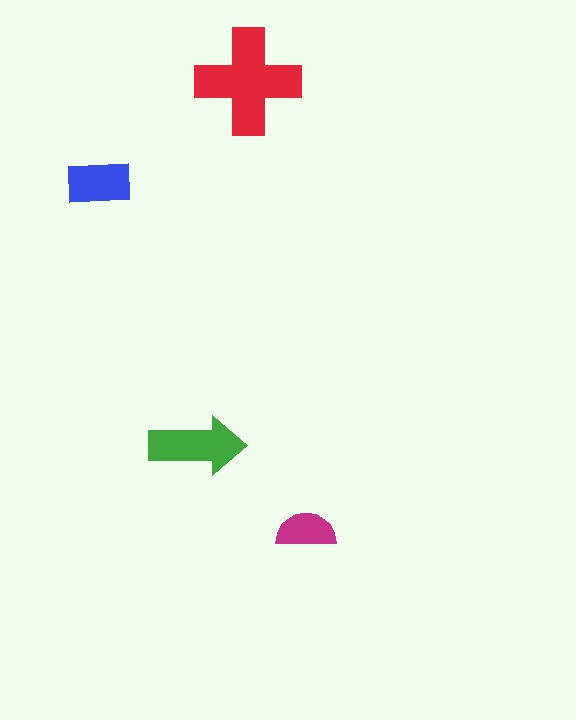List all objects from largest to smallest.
The red cross, the green arrow, the blue rectangle, the magenta semicircle.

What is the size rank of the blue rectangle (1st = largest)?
3rd.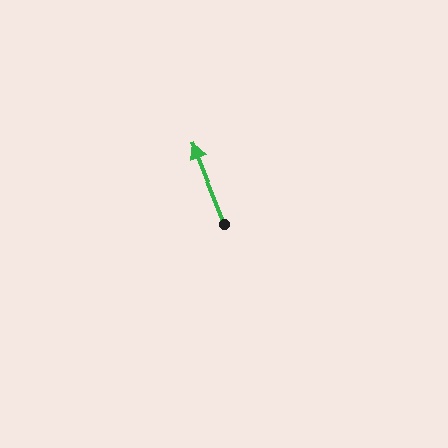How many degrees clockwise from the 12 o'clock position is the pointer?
Approximately 338 degrees.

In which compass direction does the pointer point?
North.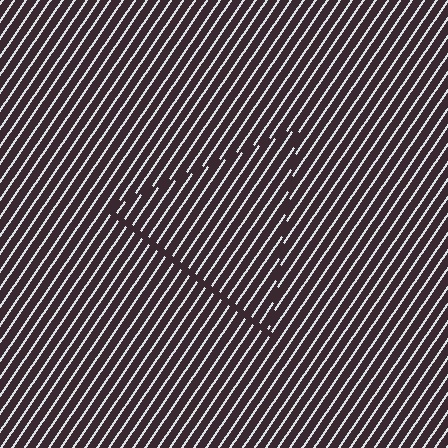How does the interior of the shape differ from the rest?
The interior of the shape contains the same grating, shifted by half a period — the contour is defined by the phase discontinuity where line-ends from the inner and outer gratings abut.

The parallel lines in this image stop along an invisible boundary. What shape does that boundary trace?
An illusory triangle. The interior of the shape contains the same grating, shifted by half a period — the contour is defined by the phase discontinuity where line-ends from the inner and outer gratings abut.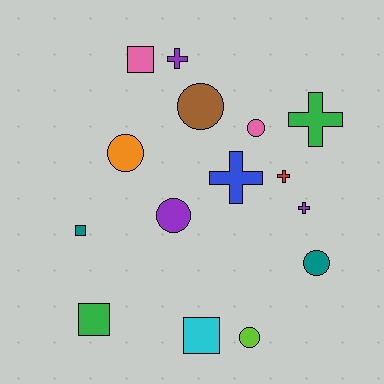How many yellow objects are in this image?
There are no yellow objects.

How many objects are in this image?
There are 15 objects.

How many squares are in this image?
There are 4 squares.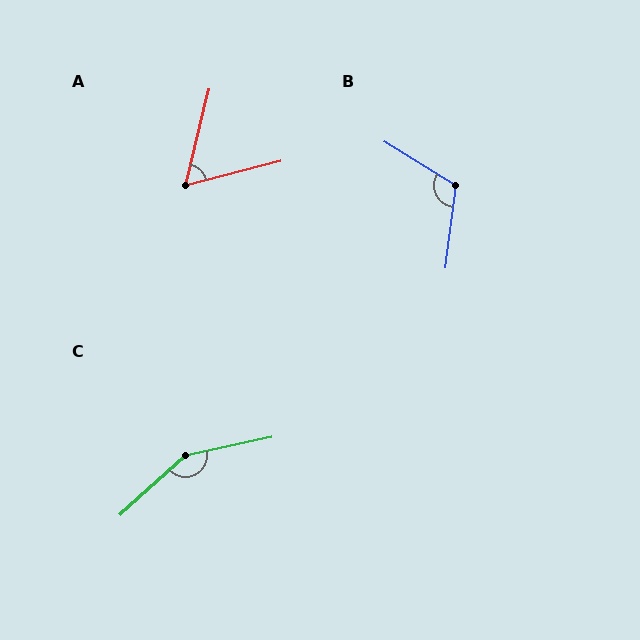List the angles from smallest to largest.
A (62°), B (114°), C (150°).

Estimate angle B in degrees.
Approximately 114 degrees.